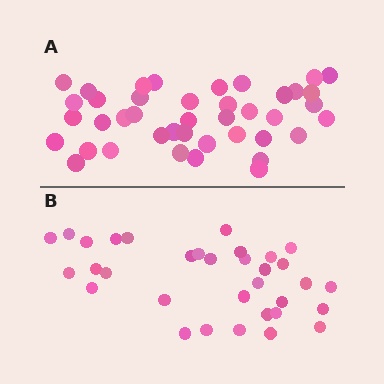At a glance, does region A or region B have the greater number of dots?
Region A (the top region) has more dots.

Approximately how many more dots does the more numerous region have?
Region A has roughly 8 or so more dots than region B.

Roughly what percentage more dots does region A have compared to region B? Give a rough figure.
About 25% more.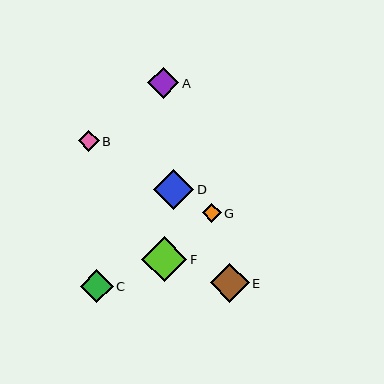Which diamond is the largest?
Diamond F is the largest with a size of approximately 45 pixels.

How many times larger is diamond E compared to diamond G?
Diamond E is approximately 2.1 times the size of diamond G.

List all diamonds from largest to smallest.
From largest to smallest: F, D, E, C, A, B, G.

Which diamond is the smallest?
Diamond G is the smallest with a size of approximately 18 pixels.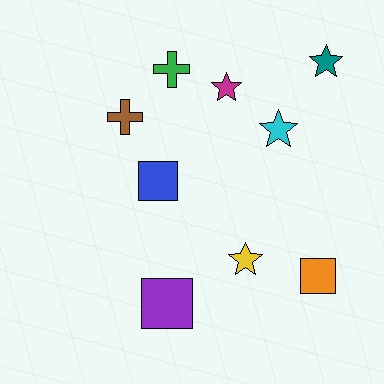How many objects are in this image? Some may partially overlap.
There are 9 objects.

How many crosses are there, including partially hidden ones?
There are 2 crosses.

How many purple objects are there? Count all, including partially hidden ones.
There is 1 purple object.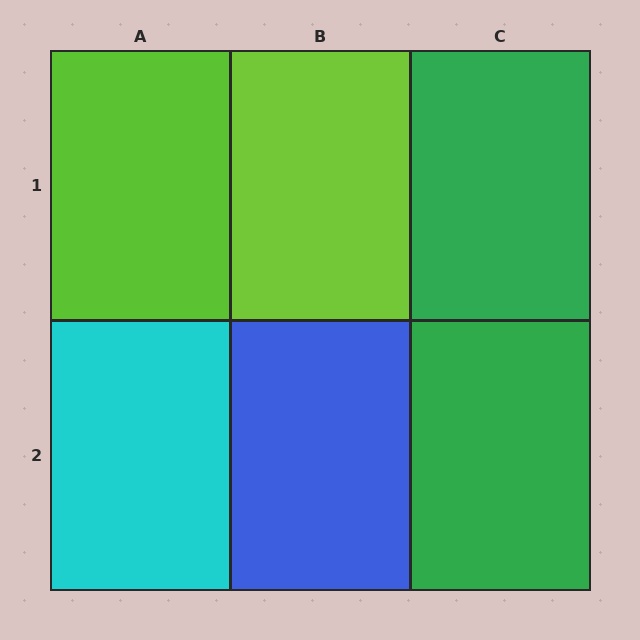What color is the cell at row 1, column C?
Green.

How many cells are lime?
2 cells are lime.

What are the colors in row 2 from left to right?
Cyan, blue, green.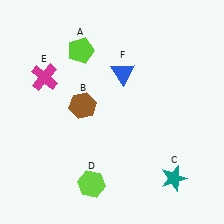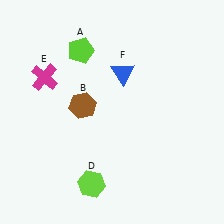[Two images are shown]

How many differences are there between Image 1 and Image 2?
There is 1 difference between the two images.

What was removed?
The teal star (C) was removed in Image 2.